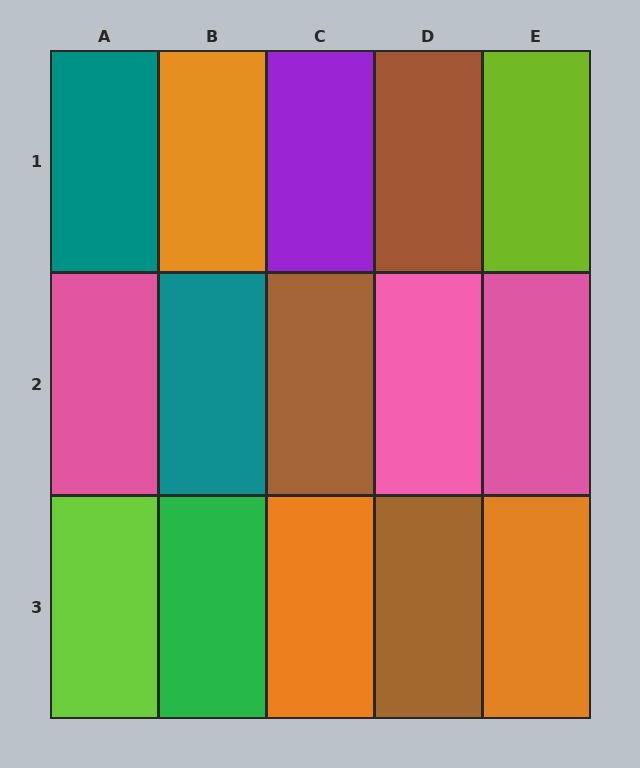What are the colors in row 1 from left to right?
Teal, orange, purple, brown, lime.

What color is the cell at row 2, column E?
Pink.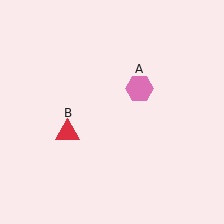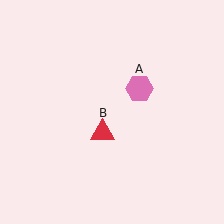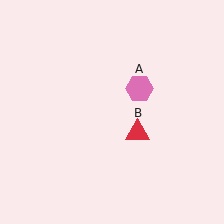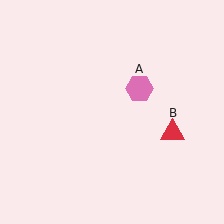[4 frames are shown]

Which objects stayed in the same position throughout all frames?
Pink hexagon (object A) remained stationary.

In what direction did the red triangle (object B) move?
The red triangle (object B) moved right.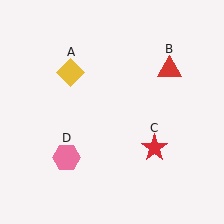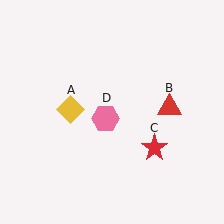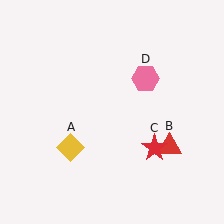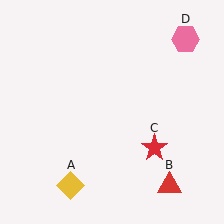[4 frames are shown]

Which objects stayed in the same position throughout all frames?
Red star (object C) remained stationary.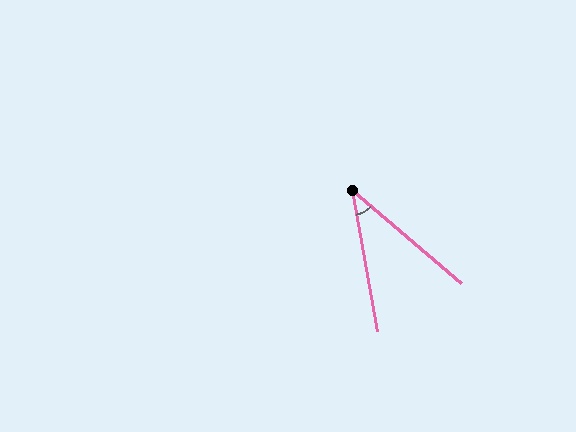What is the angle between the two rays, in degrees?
Approximately 39 degrees.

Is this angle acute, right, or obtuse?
It is acute.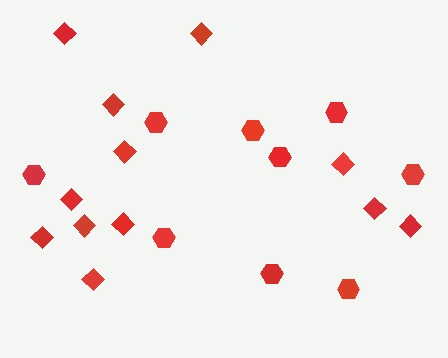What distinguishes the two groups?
There are 2 groups: one group of hexagons (9) and one group of diamonds (12).